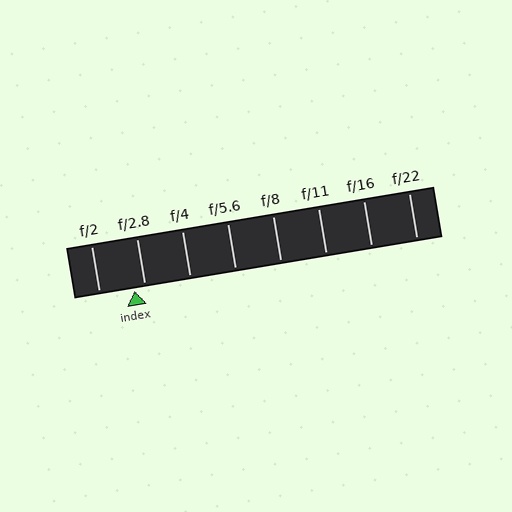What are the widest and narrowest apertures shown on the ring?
The widest aperture shown is f/2 and the narrowest is f/22.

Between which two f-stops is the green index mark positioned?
The index mark is between f/2 and f/2.8.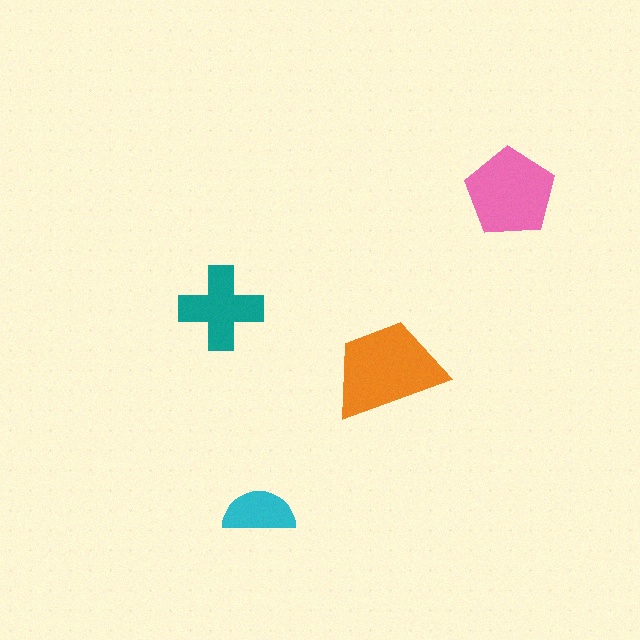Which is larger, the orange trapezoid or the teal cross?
The orange trapezoid.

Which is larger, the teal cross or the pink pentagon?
The pink pentagon.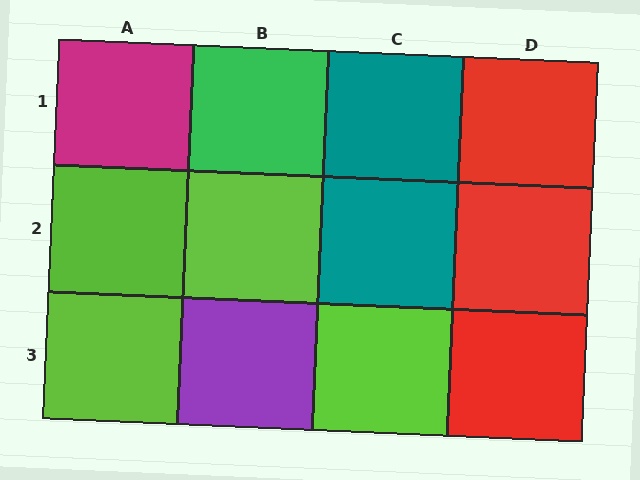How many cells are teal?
2 cells are teal.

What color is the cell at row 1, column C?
Teal.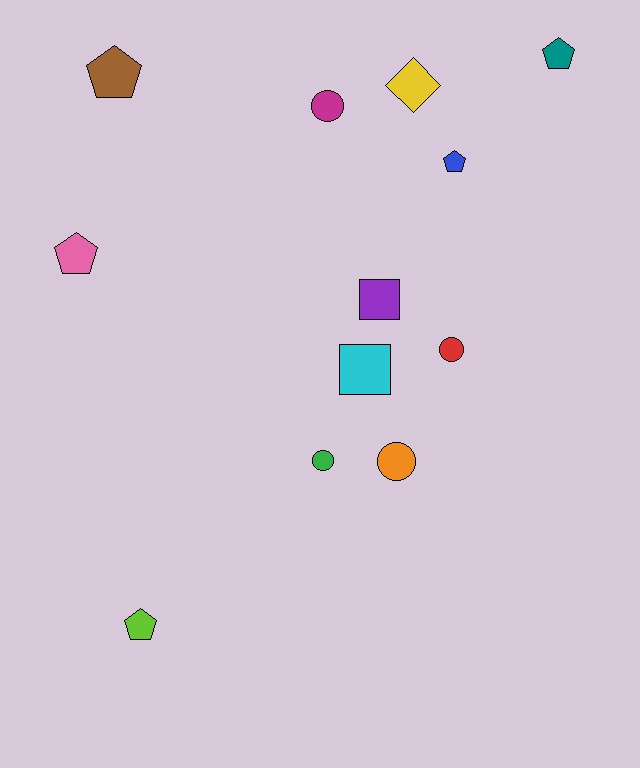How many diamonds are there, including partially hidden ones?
There is 1 diamond.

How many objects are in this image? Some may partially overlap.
There are 12 objects.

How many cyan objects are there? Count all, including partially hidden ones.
There is 1 cyan object.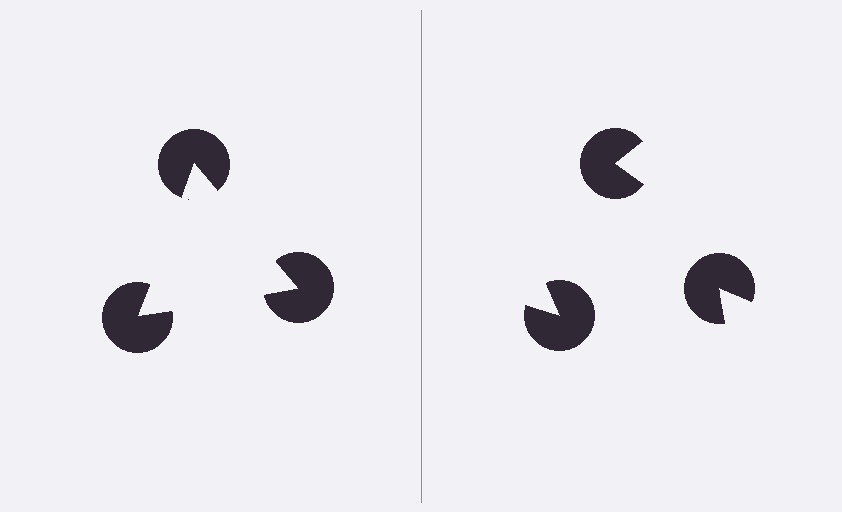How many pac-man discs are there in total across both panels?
6 — 3 on each side.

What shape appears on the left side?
An illusory triangle.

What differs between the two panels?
The pac-man discs are positioned identically on both sides; only the wedge orientations differ. On the left they align to a triangle; on the right they are misaligned.